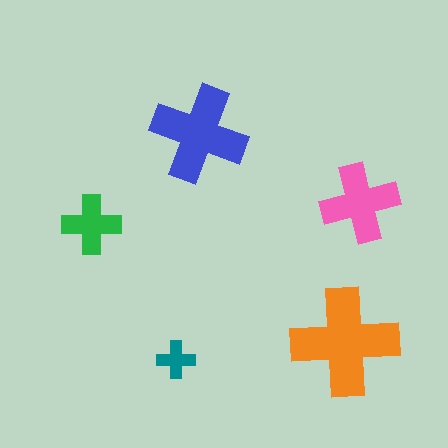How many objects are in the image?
There are 5 objects in the image.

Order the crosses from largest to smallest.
the orange one, the blue one, the pink one, the green one, the teal one.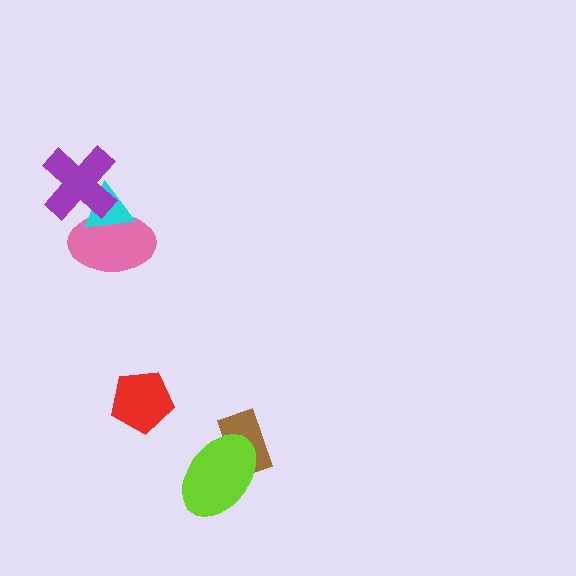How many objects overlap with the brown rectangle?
1 object overlaps with the brown rectangle.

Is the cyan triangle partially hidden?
Yes, it is partially covered by another shape.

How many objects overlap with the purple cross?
2 objects overlap with the purple cross.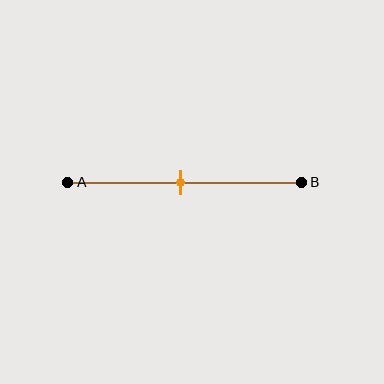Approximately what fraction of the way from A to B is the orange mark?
The orange mark is approximately 50% of the way from A to B.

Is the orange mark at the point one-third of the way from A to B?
No, the mark is at about 50% from A, not at the 33% one-third point.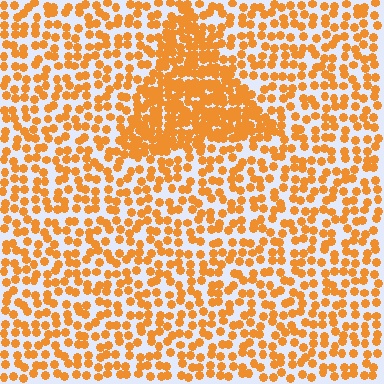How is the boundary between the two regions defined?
The boundary is defined by a change in element density (approximately 2.1x ratio). All elements are the same color, size, and shape.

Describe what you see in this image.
The image contains small orange elements arranged at two different densities. A triangle-shaped region is visible where the elements are more densely packed than the surrounding area.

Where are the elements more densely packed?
The elements are more densely packed inside the triangle boundary.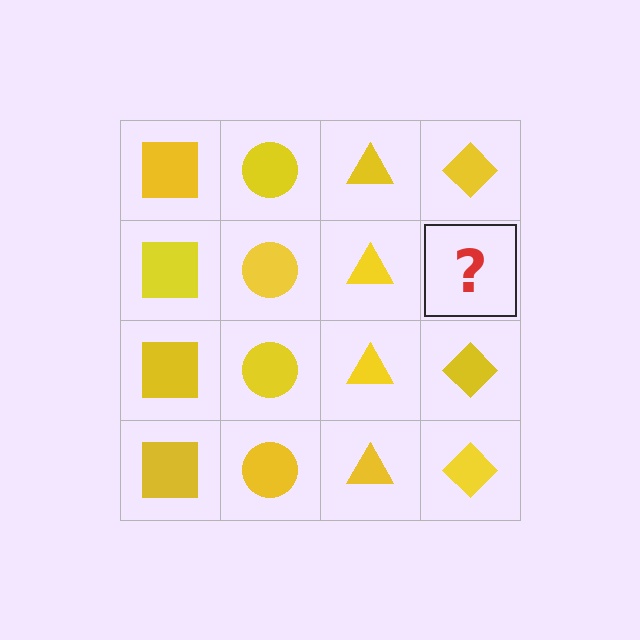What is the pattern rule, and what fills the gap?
The rule is that each column has a consistent shape. The gap should be filled with a yellow diamond.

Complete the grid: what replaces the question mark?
The question mark should be replaced with a yellow diamond.